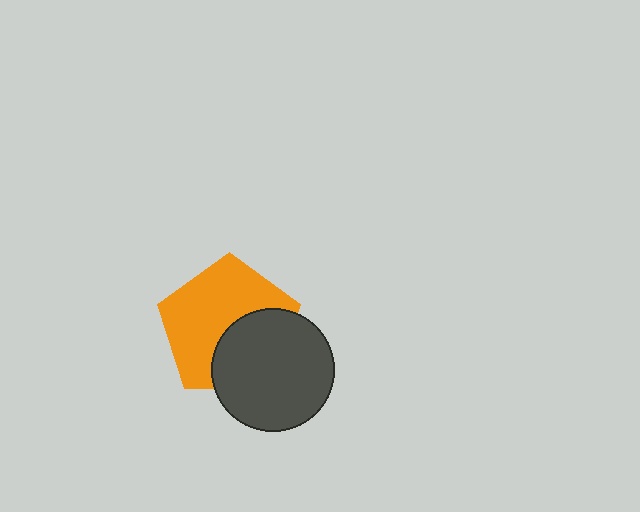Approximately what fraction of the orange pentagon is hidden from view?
Roughly 39% of the orange pentagon is hidden behind the dark gray circle.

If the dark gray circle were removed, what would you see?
You would see the complete orange pentagon.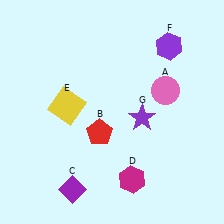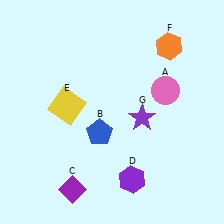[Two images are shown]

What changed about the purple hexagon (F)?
In Image 1, F is purple. In Image 2, it changed to orange.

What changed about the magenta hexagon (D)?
In Image 1, D is magenta. In Image 2, it changed to purple.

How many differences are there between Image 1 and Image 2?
There are 3 differences between the two images.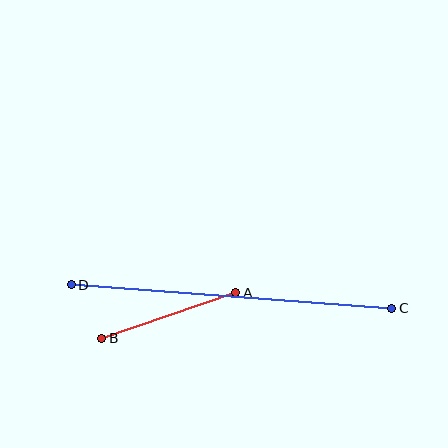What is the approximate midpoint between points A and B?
The midpoint is at approximately (169, 316) pixels.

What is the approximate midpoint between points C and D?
The midpoint is at approximately (232, 297) pixels.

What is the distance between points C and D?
The distance is approximately 321 pixels.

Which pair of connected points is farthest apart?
Points C and D are farthest apart.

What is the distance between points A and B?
The distance is approximately 141 pixels.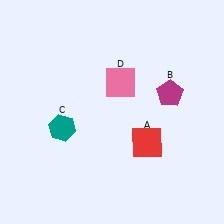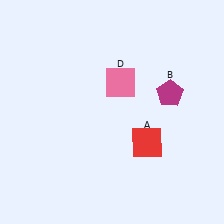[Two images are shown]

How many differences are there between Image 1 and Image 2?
There is 1 difference between the two images.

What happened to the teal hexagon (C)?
The teal hexagon (C) was removed in Image 2. It was in the bottom-left area of Image 1.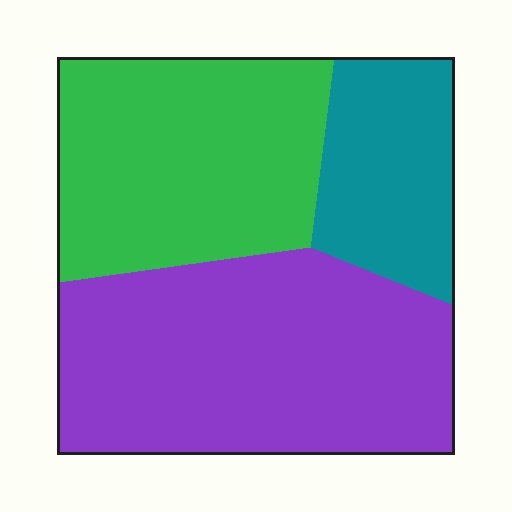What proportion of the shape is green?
Green covers 35% of the shape.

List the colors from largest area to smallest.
From largest to smallest: purple, green, teal.